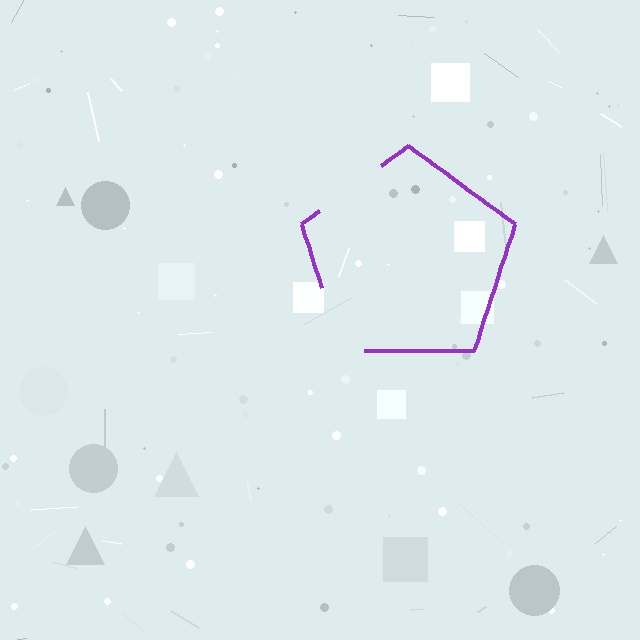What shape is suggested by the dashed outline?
The dashed outline suggests a pentagon.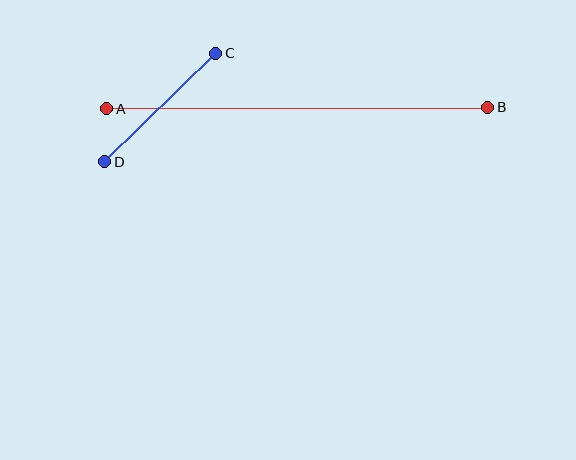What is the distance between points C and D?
The distance is approximately 155 pixels.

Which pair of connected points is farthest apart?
Points A and B are farthest apart.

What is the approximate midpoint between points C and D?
The midpoint is at approximately (160, 108) pixels.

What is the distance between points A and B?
The distance is approximately 381 pixels.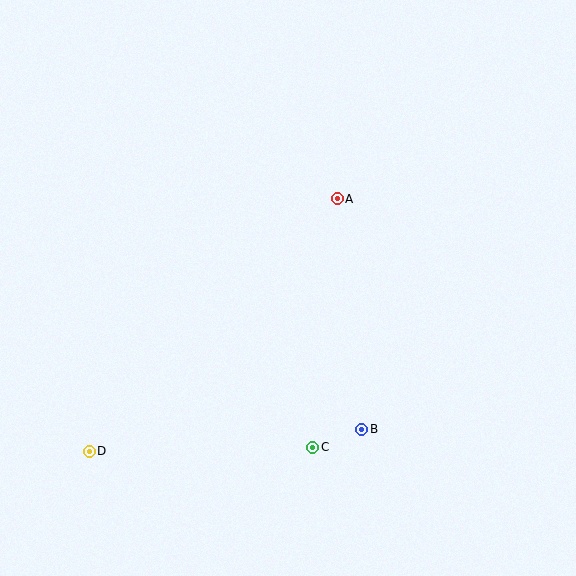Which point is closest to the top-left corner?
Point A is closest to the top-left corner.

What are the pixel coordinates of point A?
Point A is at (337, 199).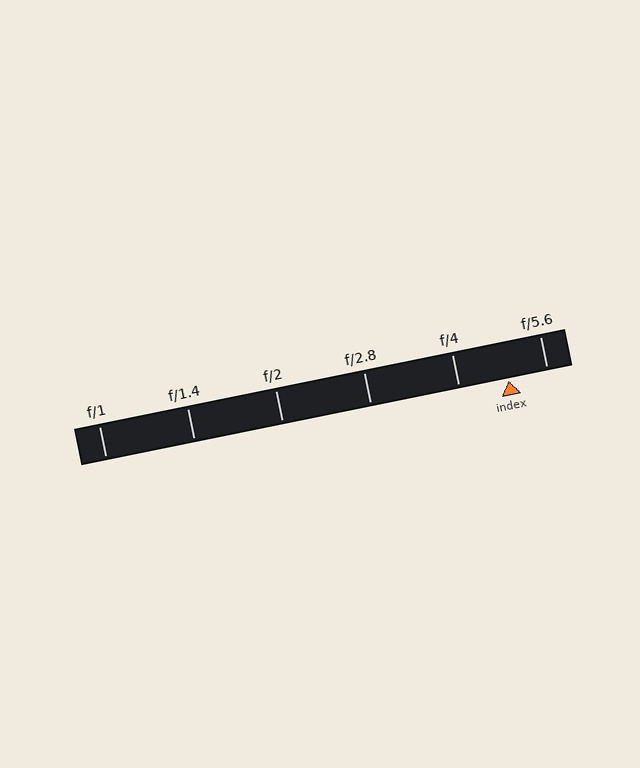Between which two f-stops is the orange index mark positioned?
The index mark is between f/4 and f/5.6.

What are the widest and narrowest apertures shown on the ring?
The widest aperture shown is f/1 and the narrowest is f/5.6.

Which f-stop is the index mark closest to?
The index mark is closest to f/5.6.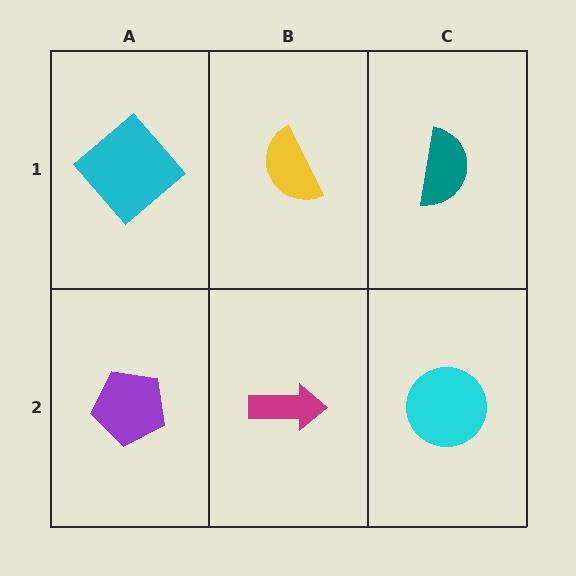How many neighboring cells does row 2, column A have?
2.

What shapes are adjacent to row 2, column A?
A cyan diamond (row 1, column A), a magenta arrow (row 2, column B).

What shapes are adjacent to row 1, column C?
A cyan circle (row 2, column C), a yellow semicircle (row 1, column B).